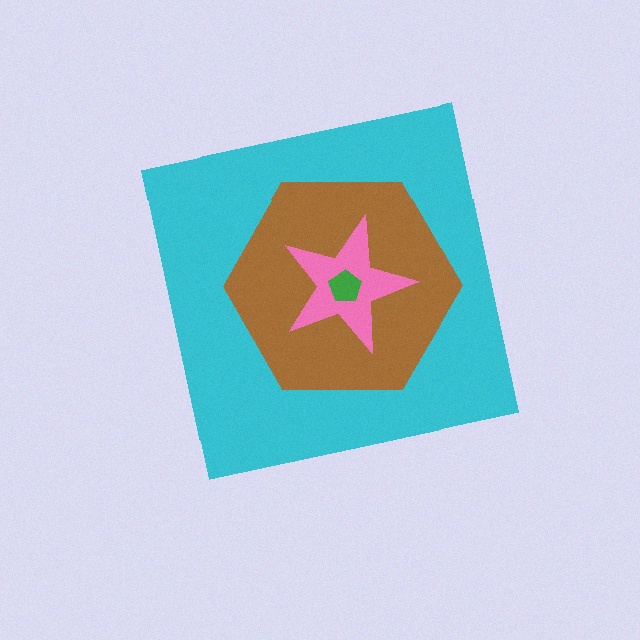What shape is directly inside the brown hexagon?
The pink star.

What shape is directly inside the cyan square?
The brown hexagon.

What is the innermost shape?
The green pentagon.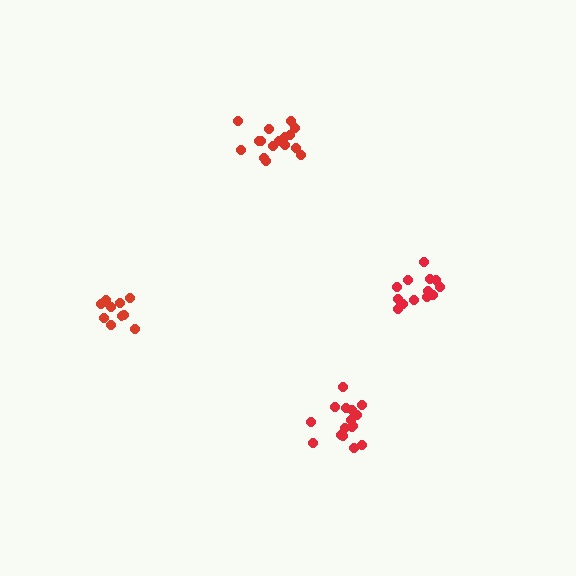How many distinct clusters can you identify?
There are 4 distinct clusters.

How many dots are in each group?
Group 1: 13 dots, Group 2: 16 dots, Group 3: 11 dots, Group 4: 16 dots (56 total).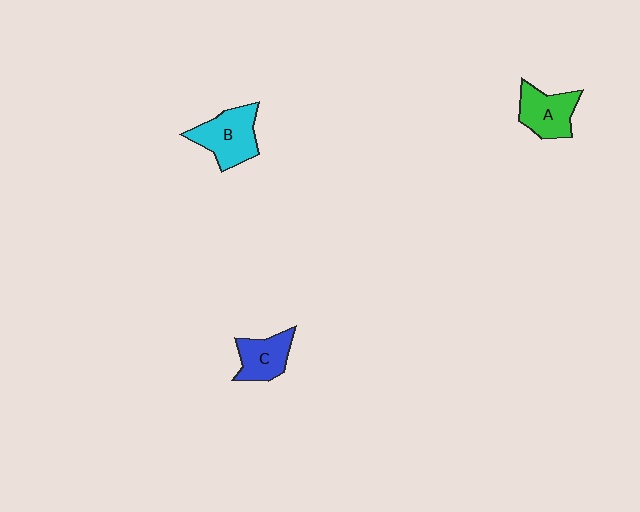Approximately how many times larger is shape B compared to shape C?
Approximately 1.3 times.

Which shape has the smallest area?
Shape C (blue).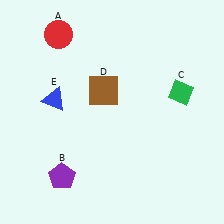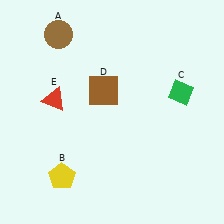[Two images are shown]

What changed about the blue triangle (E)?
In Image 1, E is blue. In Image 2, it changed to red.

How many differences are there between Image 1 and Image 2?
There are 3 differences between the two images.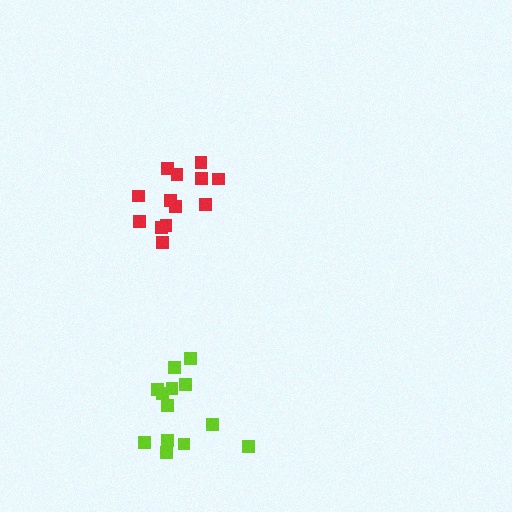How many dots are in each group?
Group 1: 13 dots, Group 2: 13 dots (26 total).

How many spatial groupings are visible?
There are 2 spatial groupings.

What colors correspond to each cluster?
The clusters are colored: red, lime.